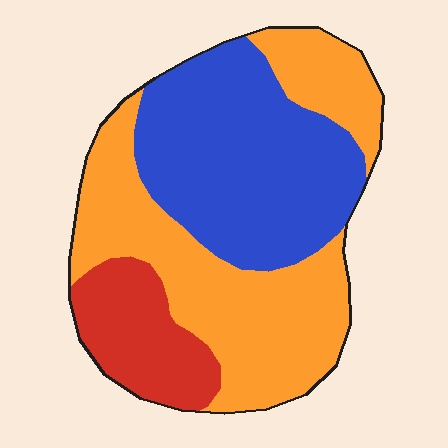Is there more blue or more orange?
Orange.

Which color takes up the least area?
Red, at roughly 15%.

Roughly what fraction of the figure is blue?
Blue covers 39% of the figure.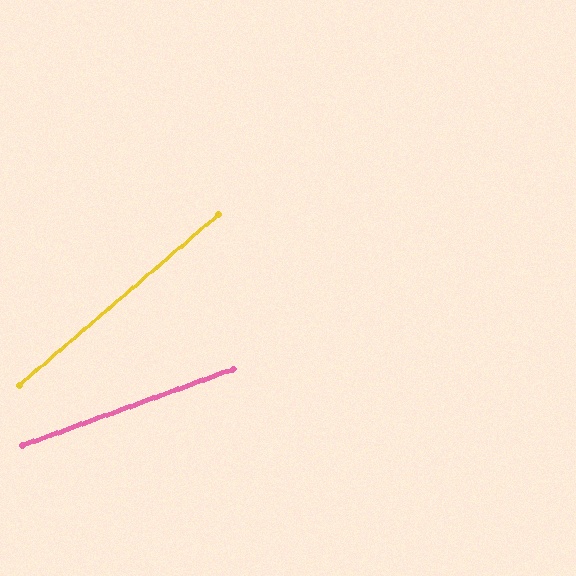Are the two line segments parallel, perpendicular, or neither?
Neither parallel nor perpendicular — they differ by about 21°.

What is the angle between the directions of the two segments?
Approximately 21 degrees.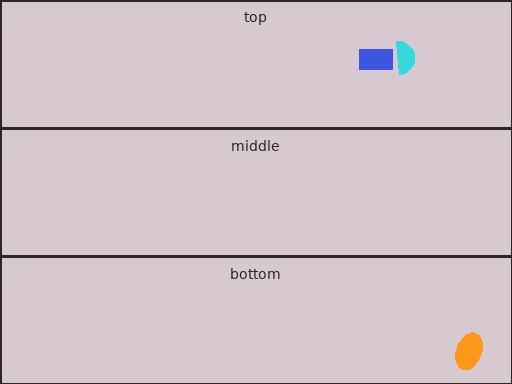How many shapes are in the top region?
2.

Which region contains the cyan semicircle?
The top region.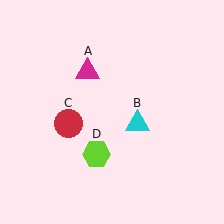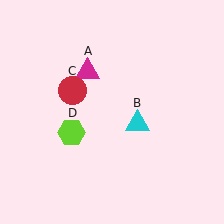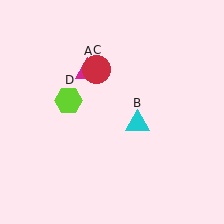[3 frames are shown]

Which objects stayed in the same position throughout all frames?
Magenta triangle (object A) and cyan triangle (object B) remained stationary.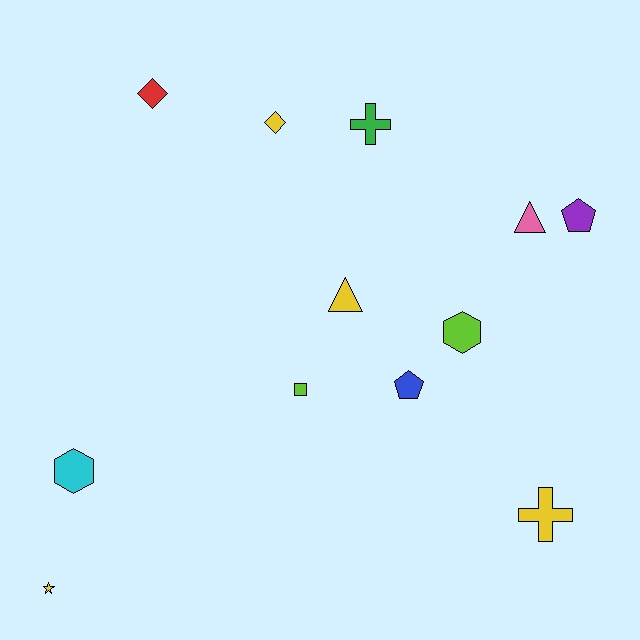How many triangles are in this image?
There are 2 triangles.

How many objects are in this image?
There are 12 objects.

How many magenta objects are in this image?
There are no magenta objects.